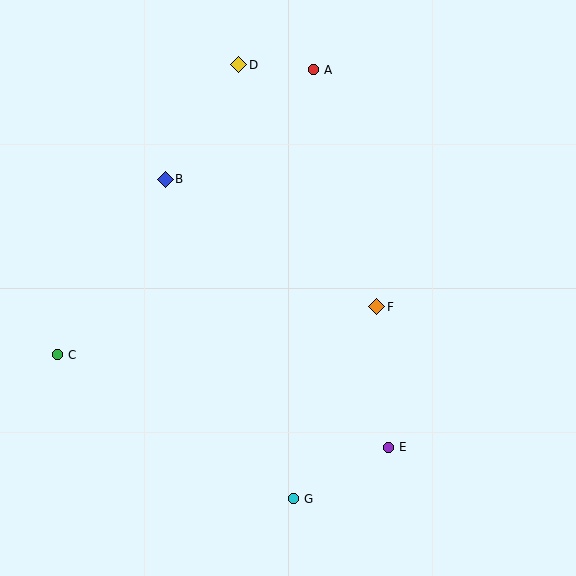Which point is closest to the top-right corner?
Point A is closest to the top-right corner.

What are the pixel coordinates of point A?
Point A is at (314, 70).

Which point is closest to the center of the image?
Point F at (377, 307) is closest to the center.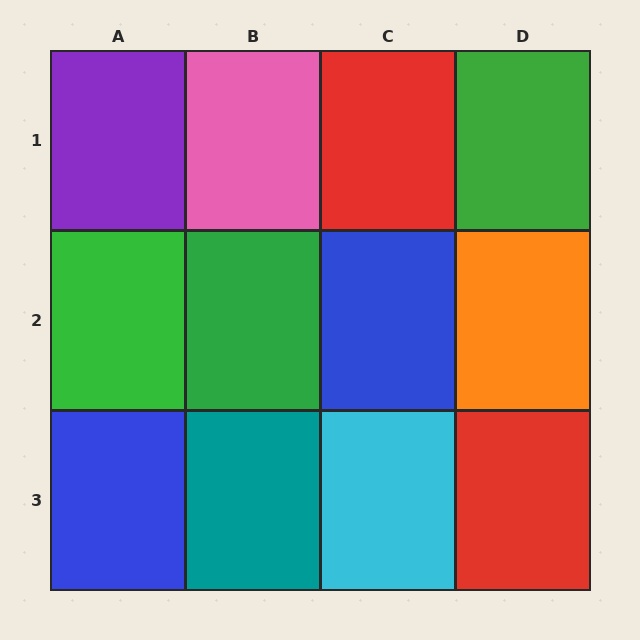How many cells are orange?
1 cell is orange.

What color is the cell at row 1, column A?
Purple.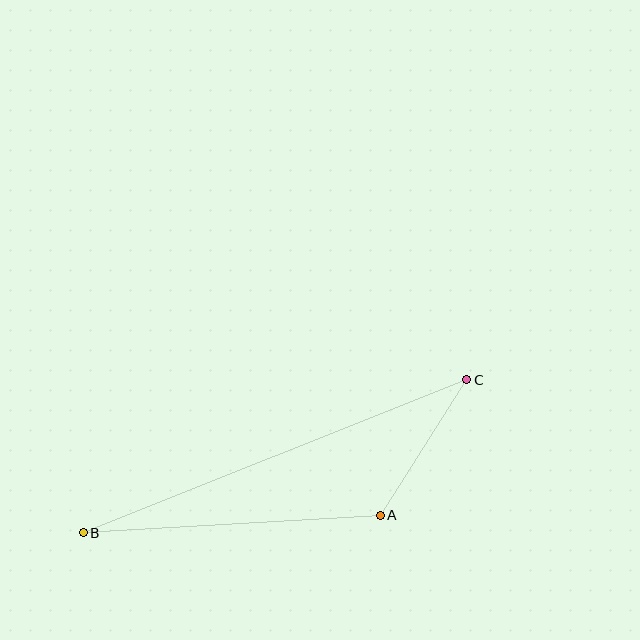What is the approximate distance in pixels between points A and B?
The distance between A and B is approximately 298 pixels.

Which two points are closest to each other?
Points A and C are closest to each other.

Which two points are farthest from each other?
Points B and C are farthest from each other.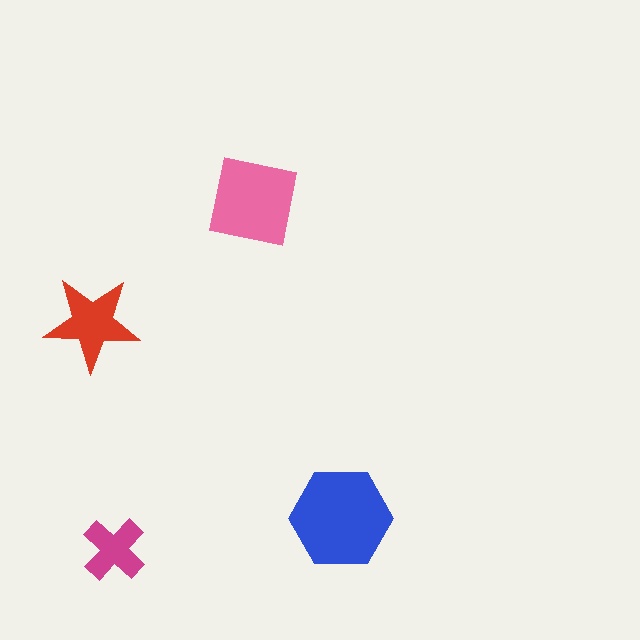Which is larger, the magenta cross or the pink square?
The pink square.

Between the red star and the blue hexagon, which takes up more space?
The blue hexagon.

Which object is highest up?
The pink square is topmost.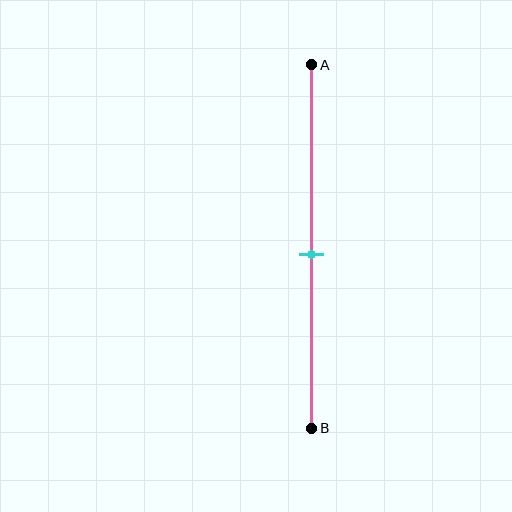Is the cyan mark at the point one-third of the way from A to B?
No, the mark is at about 50% from A, not at the 33% one-third point.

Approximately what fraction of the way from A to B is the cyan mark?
The cyan mark is approximately 50% of the way from A to B.